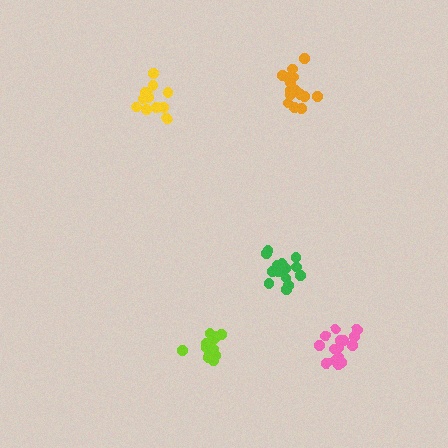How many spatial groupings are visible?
There are 5 spatial groupings.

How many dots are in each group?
Group 1: 12 dots, Group 2: 15 dots, Group 3: 14 dots, Group 4: 15 dots, Group 5: 16 dots (72 total).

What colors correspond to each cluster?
The clusters are colored: yellow, green, lime, orange, pink.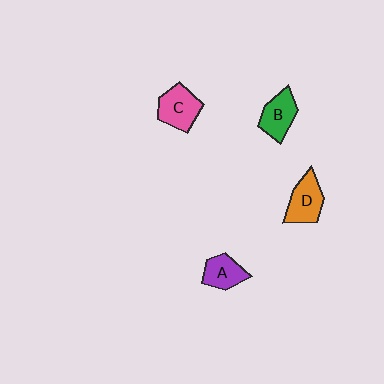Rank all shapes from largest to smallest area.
From largest to smallest: C (pink), D (orange), B (green), A (purple).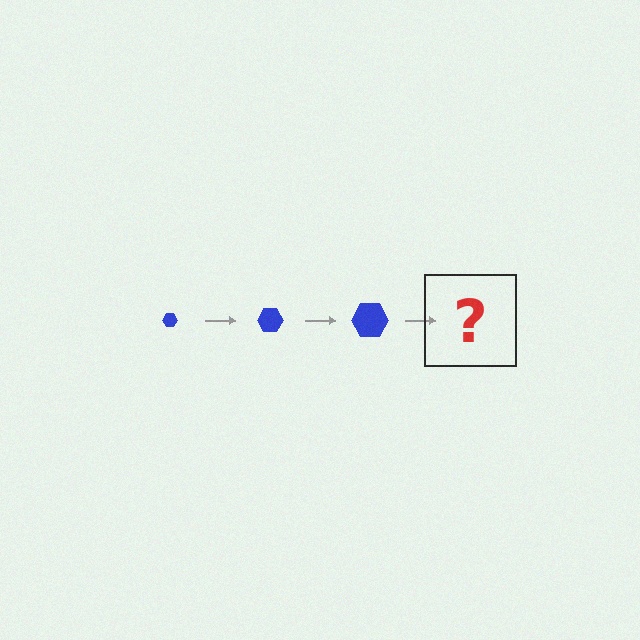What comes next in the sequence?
The next element should be a blue hexagon, larger than the previous one.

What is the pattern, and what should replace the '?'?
The pattern is that the hexagon gets progressively larger each step. The '?' should be a blue hexagon, larger than the previous one.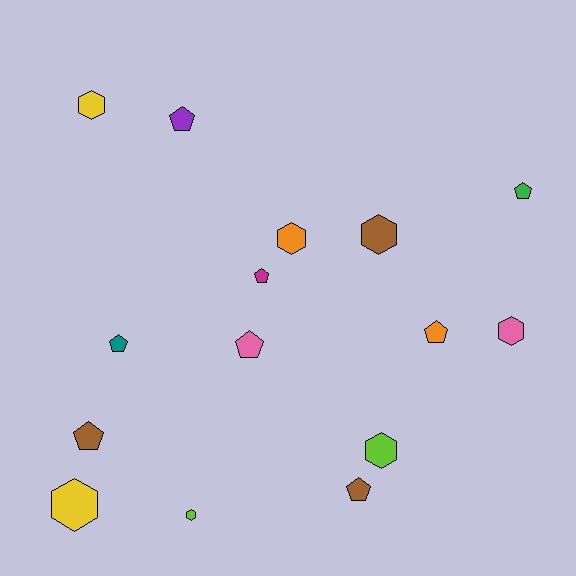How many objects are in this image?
There are 15 objects.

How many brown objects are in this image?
There are 3 brown objects.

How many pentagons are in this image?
There are 8 pentagons.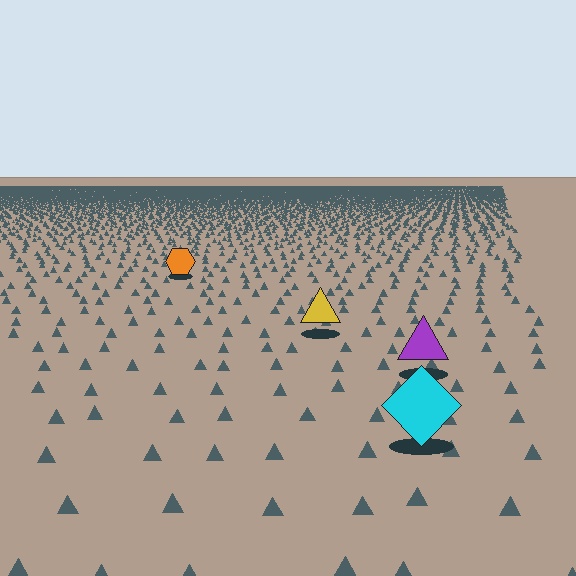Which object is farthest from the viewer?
The orange hexagon is farthest from the viewer. It appears smaller and the ground texture around it is denser.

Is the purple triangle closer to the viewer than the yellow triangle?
Yes. The purple triangle is closer — you can tell from the texture gradient: the ground texture is coarser near it.